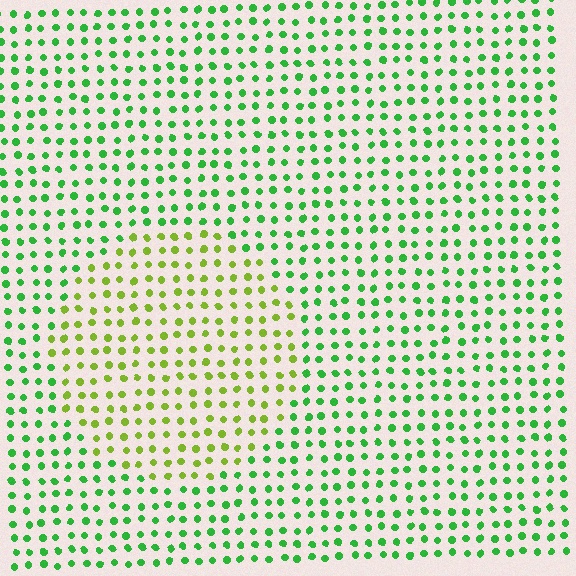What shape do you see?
I see a circle.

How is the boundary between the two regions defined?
The boundary is defined purely by a slight shift in hue (about 41 degrees). Spacing, size, and orientation are identical on both sides.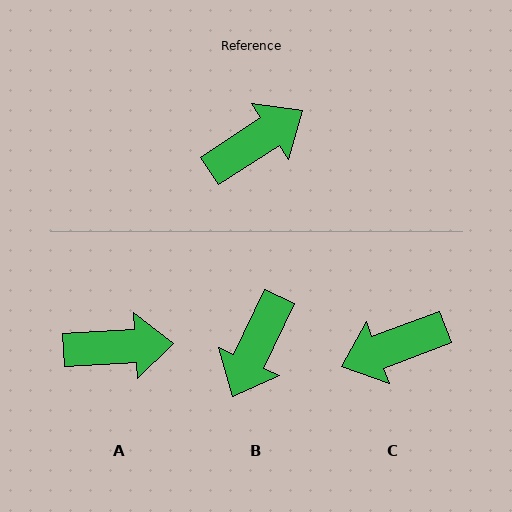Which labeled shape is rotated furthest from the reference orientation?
C, about 167 degrees away.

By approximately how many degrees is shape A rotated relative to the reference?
Approximately 30 degrees clockwise.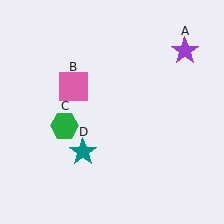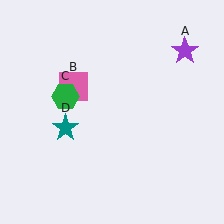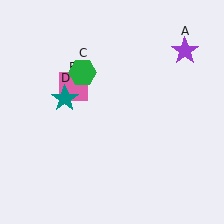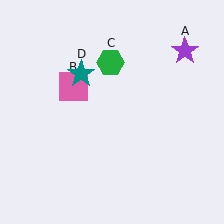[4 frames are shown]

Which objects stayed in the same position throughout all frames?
Purple star (object A) and pink square (object B) remained stationary.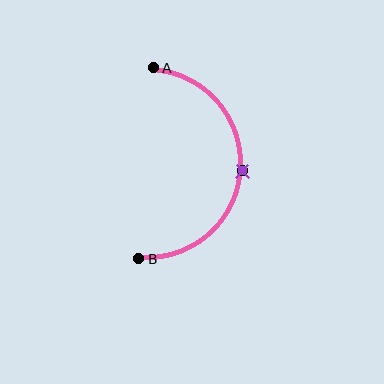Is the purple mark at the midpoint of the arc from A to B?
Yes. The purple mark lies on the arc at equal arc-length from both A and B — it is the arc midpoint.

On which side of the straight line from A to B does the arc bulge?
The arc bulges to the right of the straight line connecting A and B.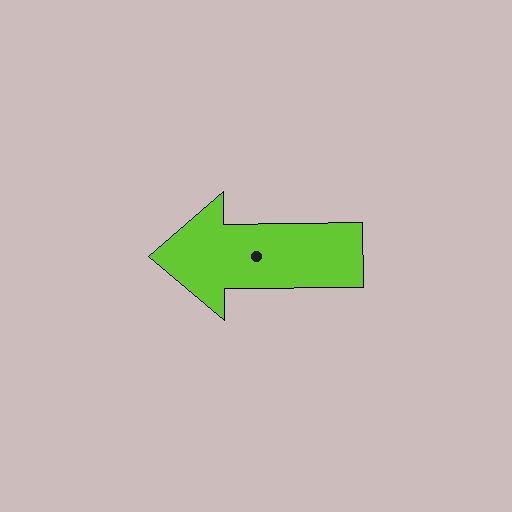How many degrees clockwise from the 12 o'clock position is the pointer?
Approximately 269 degrees.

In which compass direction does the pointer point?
West.